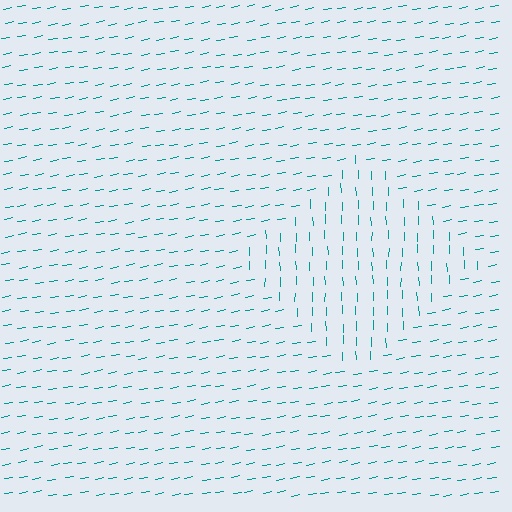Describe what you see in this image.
The image is filled with small teal line segments. A diamond region in the image has lines oriented differently from the surrounding lines, creating a visible texture boundary.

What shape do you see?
I see a diamond.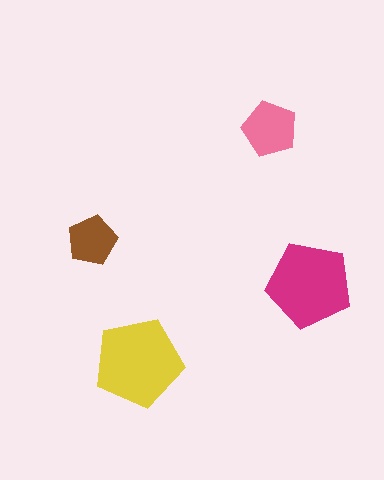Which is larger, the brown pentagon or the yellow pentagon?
The yellow one.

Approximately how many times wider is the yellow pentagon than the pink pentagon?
About 1.5 times wider.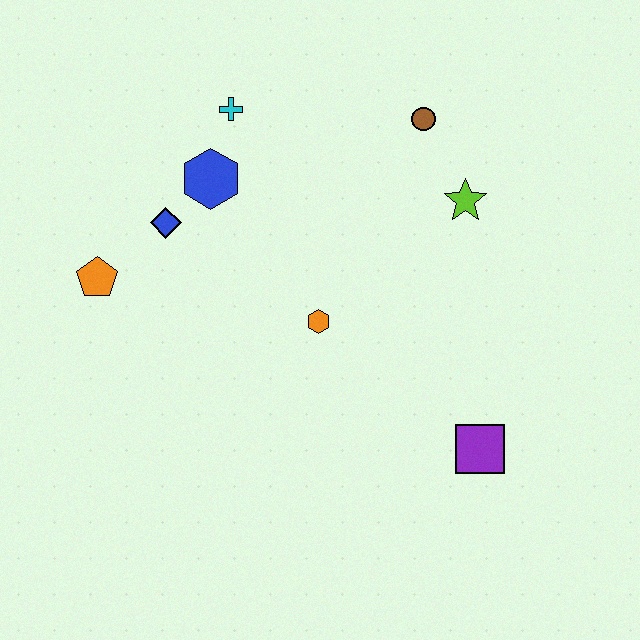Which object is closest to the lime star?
The brown circle is closest to the lime star.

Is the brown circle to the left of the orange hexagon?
No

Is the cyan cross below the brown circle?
No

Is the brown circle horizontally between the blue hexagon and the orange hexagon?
No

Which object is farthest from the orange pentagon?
The purple square is farthest from the orange pentagon.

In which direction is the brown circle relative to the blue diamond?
The brown circle is to the right of the blue diamond.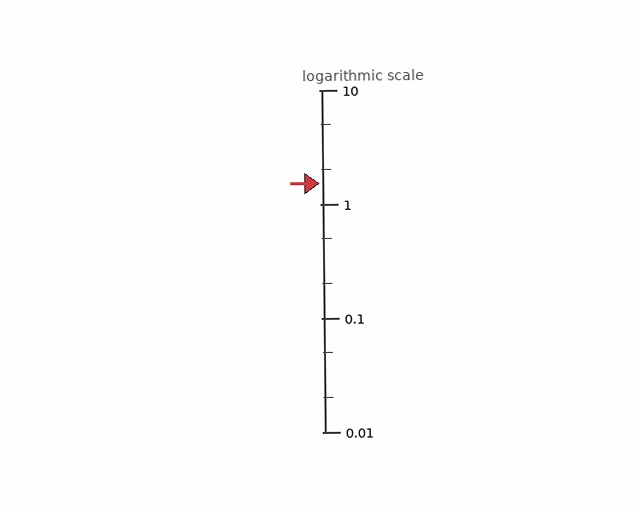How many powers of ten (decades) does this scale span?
The scale spans 3 decades, from 0.01 to 10.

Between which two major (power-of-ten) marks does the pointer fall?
The pointer is between 1 and 10.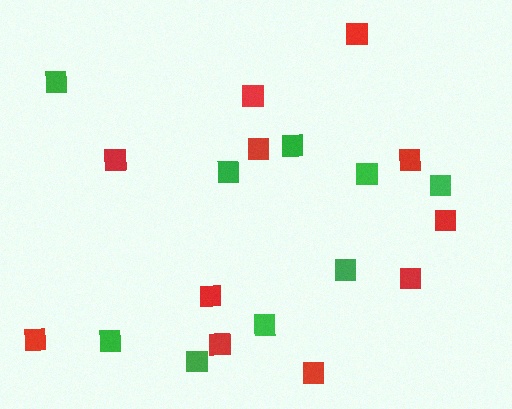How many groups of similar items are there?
There are 2 groups: one group of red squares (11) and one group of green squares (9).